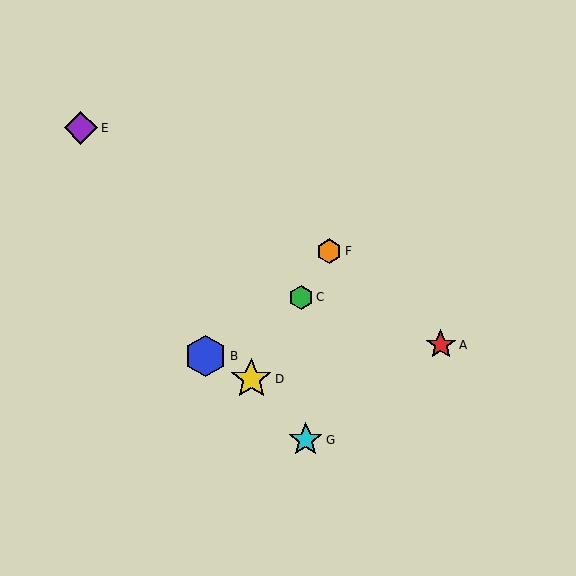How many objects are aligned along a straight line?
3 objects (C, D, F) are aligned along a straight line.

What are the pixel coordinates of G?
Object G is at (306, 440).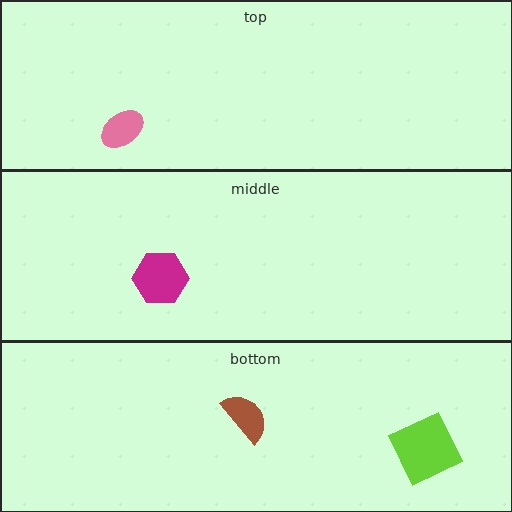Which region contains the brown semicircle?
The bottom region.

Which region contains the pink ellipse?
The top region.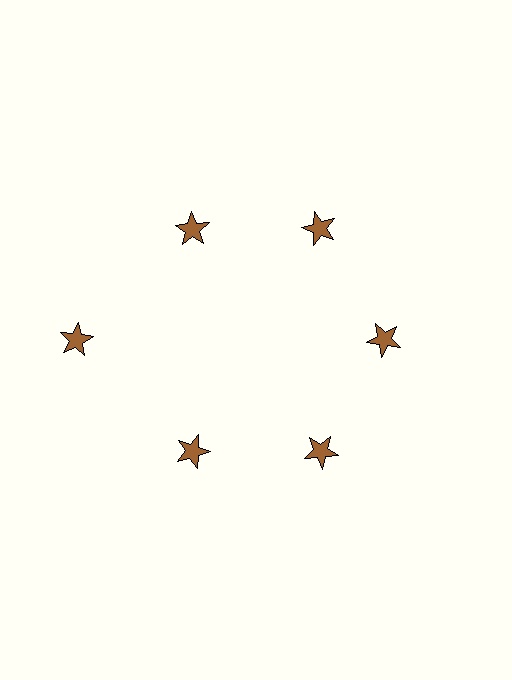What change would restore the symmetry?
The symmetry would be restored by moving it inward, back onto the ring so that all 6 stars sit at equal angles and equal distance from the center.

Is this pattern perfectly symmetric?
No. The 6 brown stars are arranged in a ring, but one element near the 9 o'clock position is pushed outward from the center, breaking the 6-fold rotational symmetry.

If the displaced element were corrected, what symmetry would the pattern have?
It would have 6-fold rotational symmetry — the pattern would map onto itself every 60 degrees.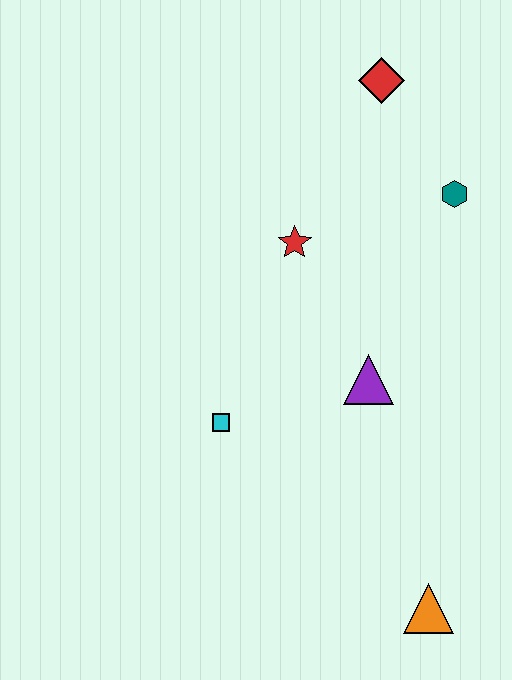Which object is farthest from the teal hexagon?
The orange triangle is farthest from the teal hexagon.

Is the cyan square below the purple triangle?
Yes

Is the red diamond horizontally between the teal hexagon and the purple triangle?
Yes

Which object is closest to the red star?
The purple triangle is closest to the red star.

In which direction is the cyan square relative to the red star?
The cyan square is below the red star.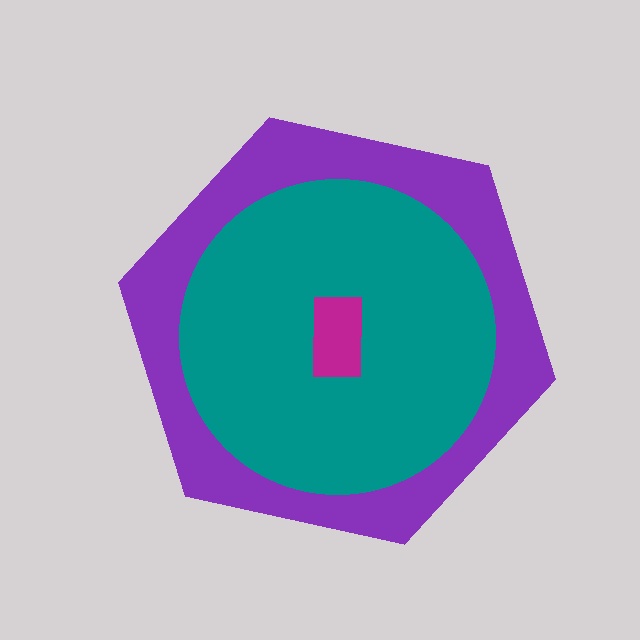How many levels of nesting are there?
3.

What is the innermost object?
The magenta rectangle.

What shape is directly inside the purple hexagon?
The teal circle.